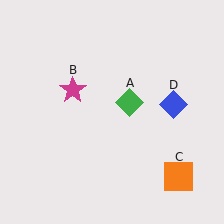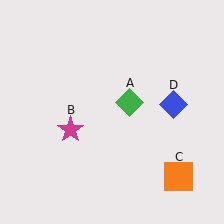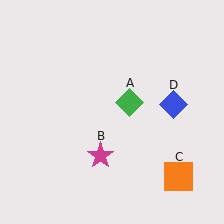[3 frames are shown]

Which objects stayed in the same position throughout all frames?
Green diamond (object A) and orange square (object C) and blue diamond (object D) remained stationary.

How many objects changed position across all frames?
1 object changed position: magenta star (object B).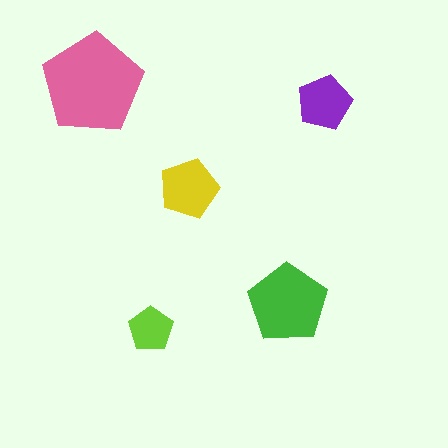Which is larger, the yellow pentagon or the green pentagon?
The green one.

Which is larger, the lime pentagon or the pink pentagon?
The pink one.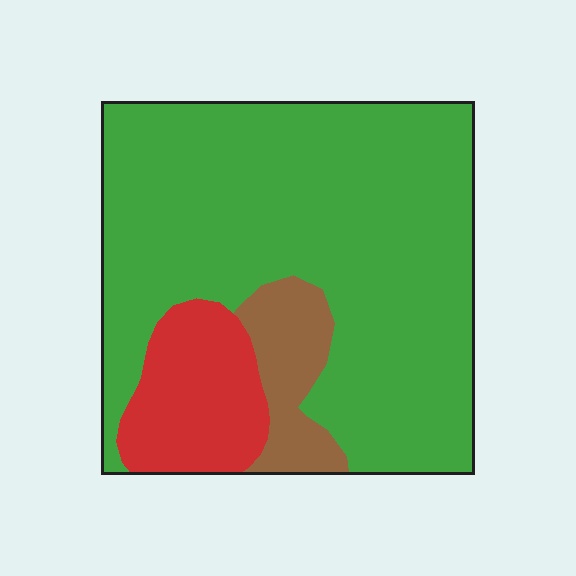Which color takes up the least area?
Brown, at roughly 10%.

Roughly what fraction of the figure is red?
Red covers 15% of the figure.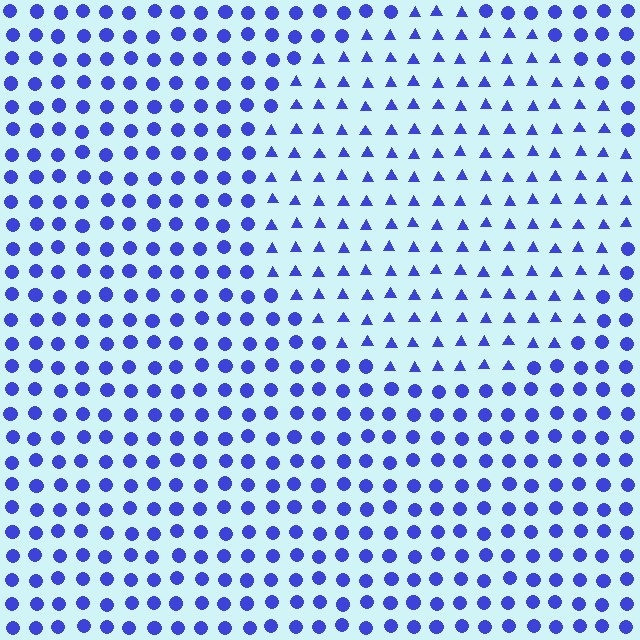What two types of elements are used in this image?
The image uses triangles inside the circle region and circles outside it.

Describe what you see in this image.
The image is filled with small blue elements arranged in a uniform grid. A circle-shaped region contains triangles, while the surrounding area contains circles. The boundary is defined purely by the change in element shape.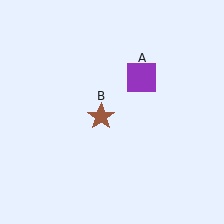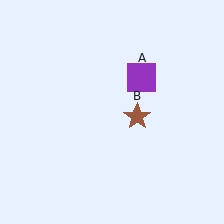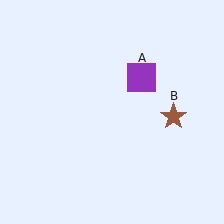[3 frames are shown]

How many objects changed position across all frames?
1 object changed position: brown star (object B).